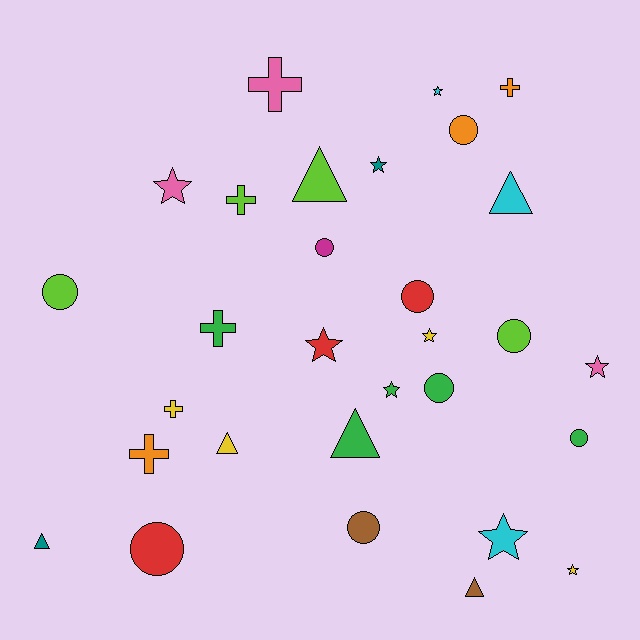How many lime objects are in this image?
There are 4 lime objects.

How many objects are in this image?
There are 30 objects.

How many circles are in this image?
There are 9 circles.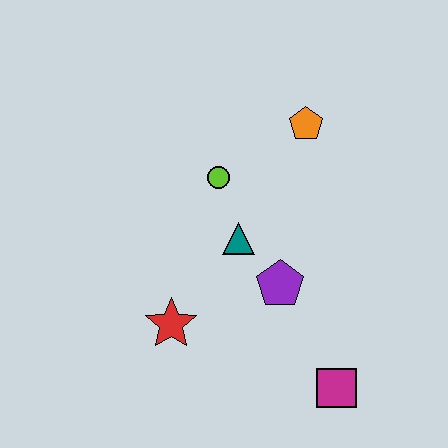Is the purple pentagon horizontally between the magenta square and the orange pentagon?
No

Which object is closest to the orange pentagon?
The lime circle is closest to the orange pentagon.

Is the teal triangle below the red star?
No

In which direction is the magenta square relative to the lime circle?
The magenta square is below the lime circle.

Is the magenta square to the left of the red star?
No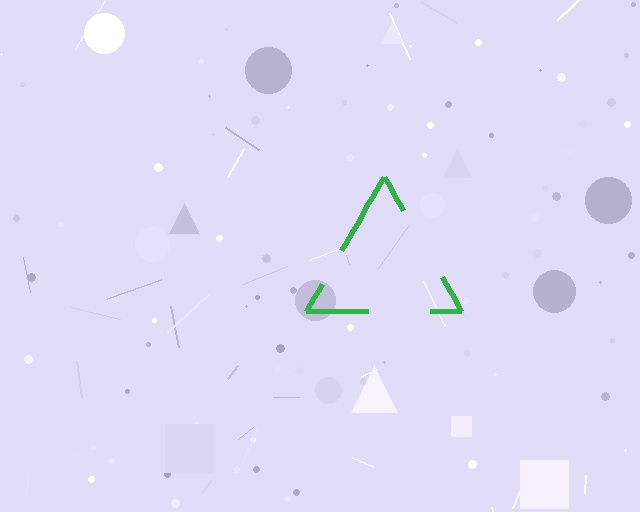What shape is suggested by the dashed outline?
The dashed outline suggests a triangle.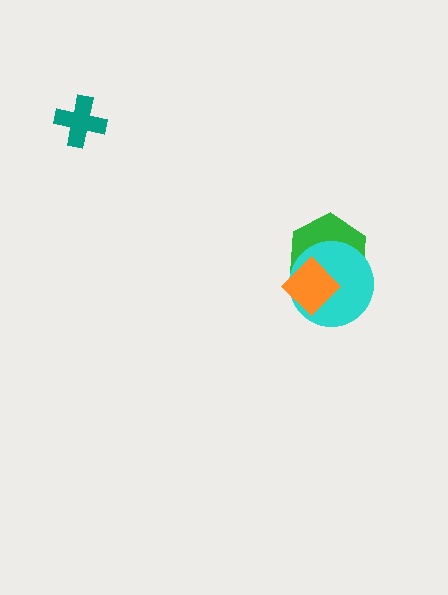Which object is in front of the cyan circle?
The orange diamond is in front of the cyan circle.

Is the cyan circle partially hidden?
Yes, it is partially covered by another shape.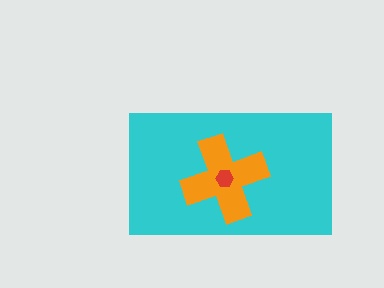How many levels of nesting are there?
3.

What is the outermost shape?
The cyan rectangle.